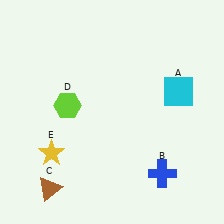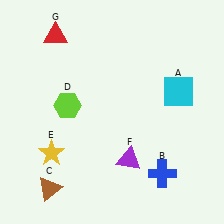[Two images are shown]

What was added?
A purple triangle (F), a red triangle (G) were added in Image 2.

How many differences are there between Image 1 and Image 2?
There are 2 differences between the two images.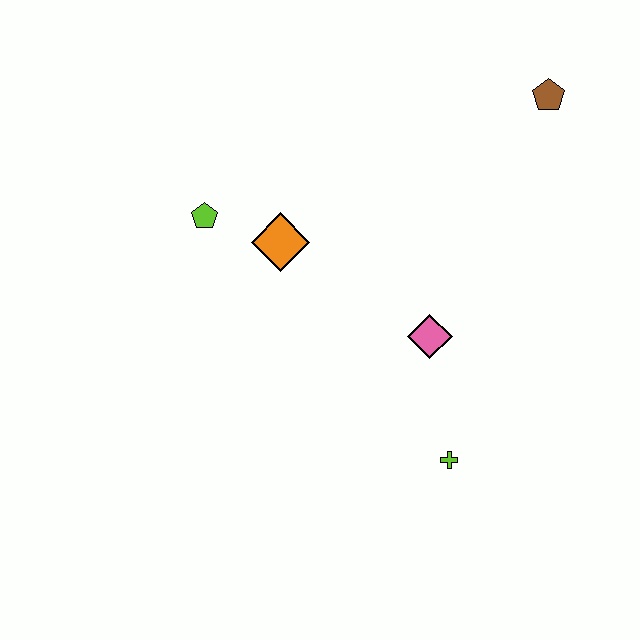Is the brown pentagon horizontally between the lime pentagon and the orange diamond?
No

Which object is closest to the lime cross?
The pink diamond is closest to the lime cross.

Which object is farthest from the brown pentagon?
The lime cross is farthest from the brown pentagon.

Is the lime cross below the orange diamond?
Yes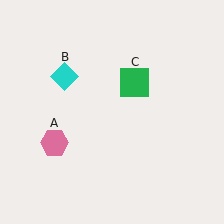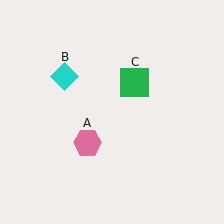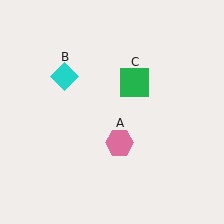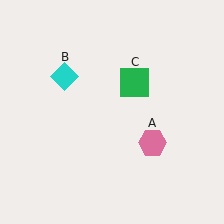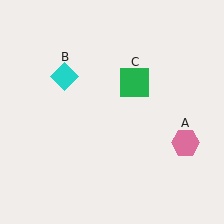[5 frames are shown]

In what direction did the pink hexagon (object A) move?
The pink hexagon (object A) moved right.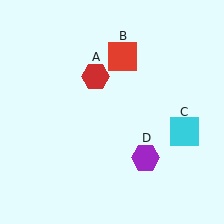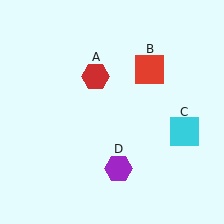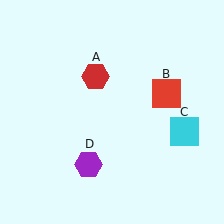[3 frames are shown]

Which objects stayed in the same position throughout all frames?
Red hexagon (object A) and cyan square (object C) remained stationary.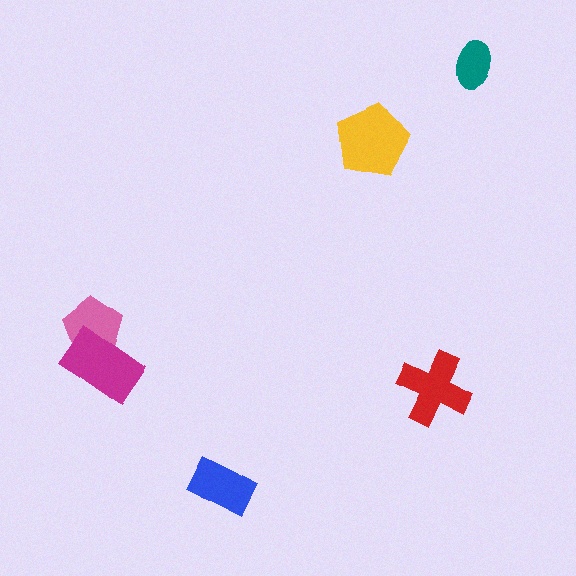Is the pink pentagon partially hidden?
Yes, it is partially covered by another shape.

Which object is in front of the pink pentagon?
The magenta rectangle is in front of the pink pentagon.